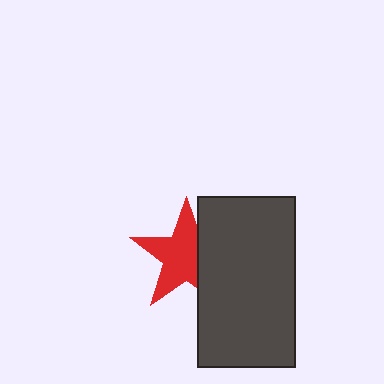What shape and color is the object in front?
The object in front is a dark gray rectangle.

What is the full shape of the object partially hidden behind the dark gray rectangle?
The partially hidden object is a red star.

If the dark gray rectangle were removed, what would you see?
You would see the complete red star.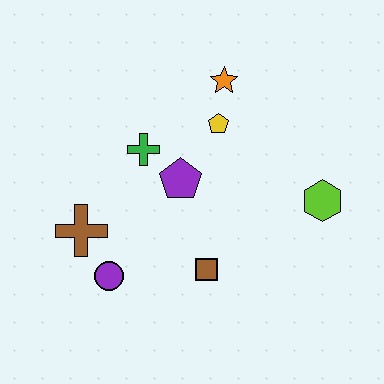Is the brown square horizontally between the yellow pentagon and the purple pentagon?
Yes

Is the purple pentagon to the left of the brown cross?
No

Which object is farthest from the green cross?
The lime hexagon is farthest from the green cross.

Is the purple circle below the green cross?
Yes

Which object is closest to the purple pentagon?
The green cross is closest to the purple pentagon.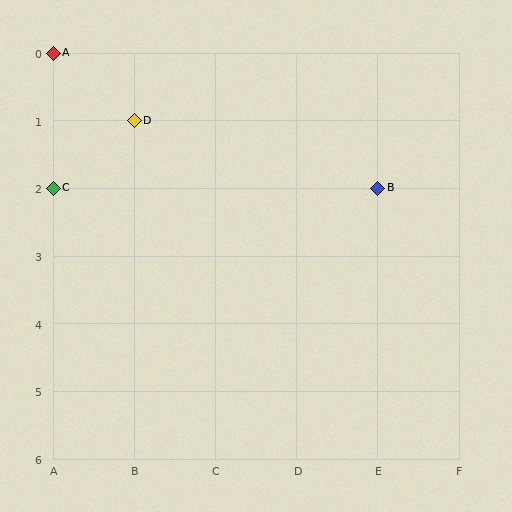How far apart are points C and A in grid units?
Points C and A are 2 rows apart.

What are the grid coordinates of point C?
Point C is at grid coordinates (A, 2).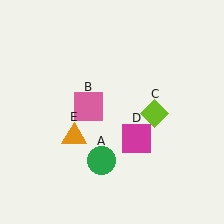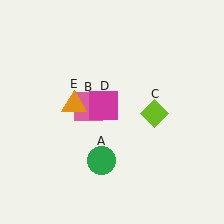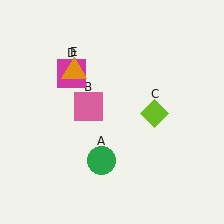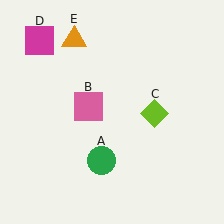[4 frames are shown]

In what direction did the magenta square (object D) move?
The magenta square (object D) moved up and to the left.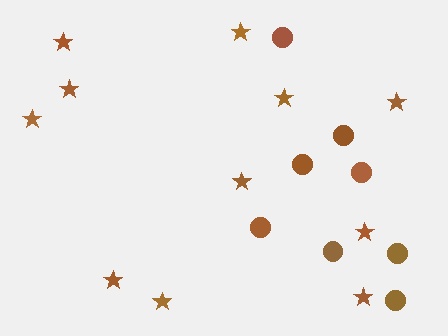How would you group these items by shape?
There are 2 groups: one group of circles (8) and one group of stars (11).